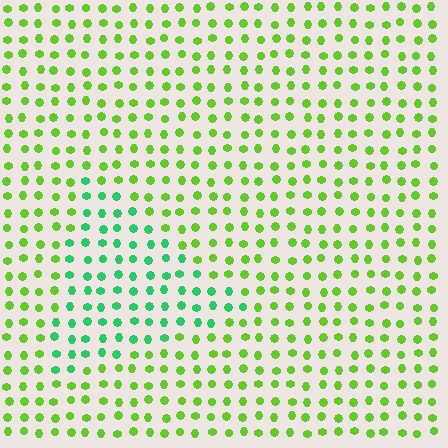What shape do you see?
I see a triangle.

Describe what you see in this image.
The image is filled with small lime elements in a uniform arrangement. A triangle-shaped region is visible where the elements are tinted to a slightly different hue, forming a subtle color boundary.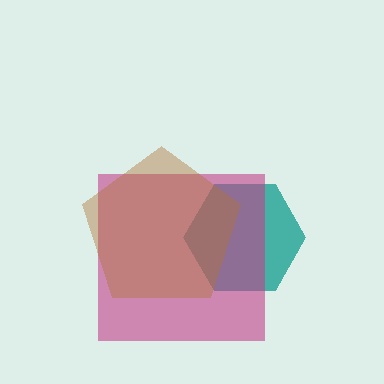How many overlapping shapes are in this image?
There are 3 overlapping shapes in the image.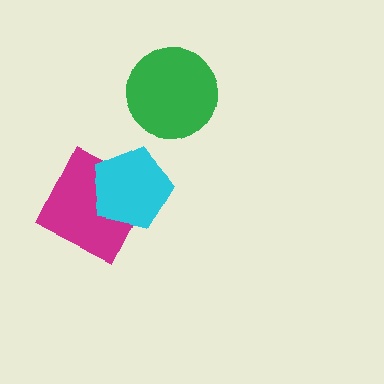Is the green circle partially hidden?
No, no other shape covers it.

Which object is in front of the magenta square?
The cyan pentagon is in front of the magenta square.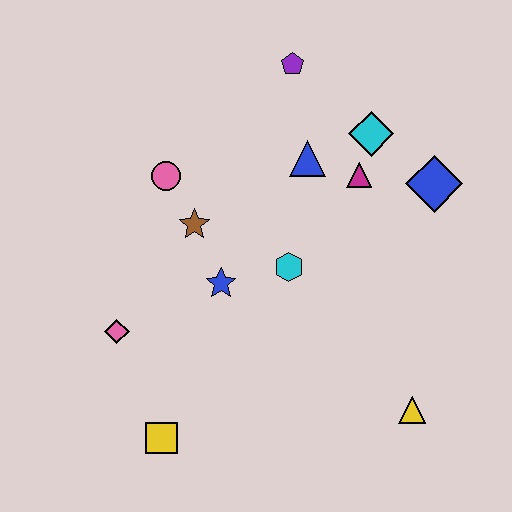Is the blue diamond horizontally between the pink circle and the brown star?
No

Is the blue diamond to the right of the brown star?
Yes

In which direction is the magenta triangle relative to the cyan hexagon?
The magenta triangle is above the cyan hexagon.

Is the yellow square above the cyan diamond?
No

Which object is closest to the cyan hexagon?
The blue star is closest to the cyan hexagon.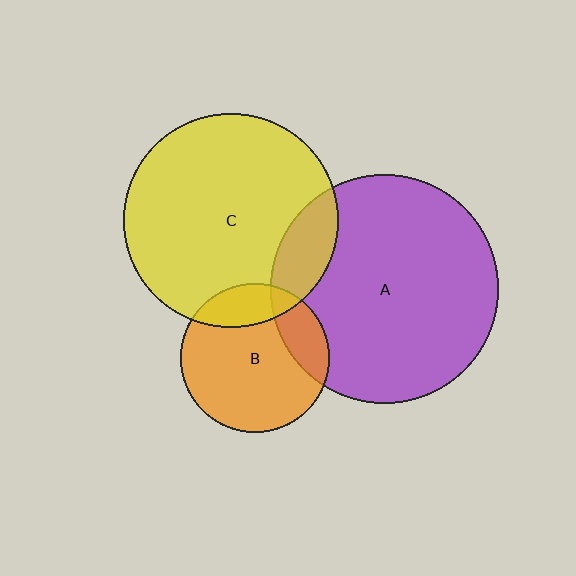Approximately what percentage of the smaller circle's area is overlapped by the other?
Approximately 20%.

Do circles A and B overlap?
Yes.